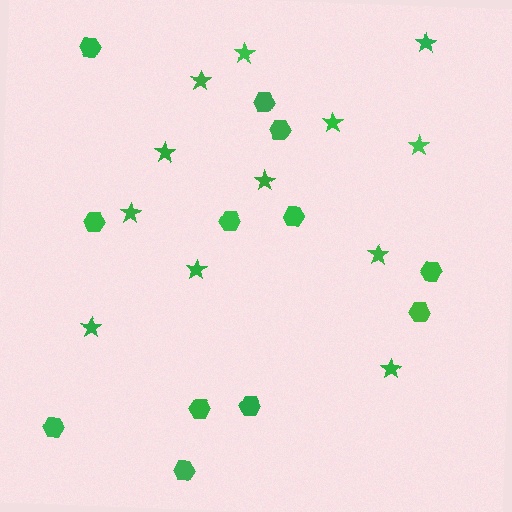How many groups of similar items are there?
There are 2 groups: one group of stars (12) and one group of hexagons (12).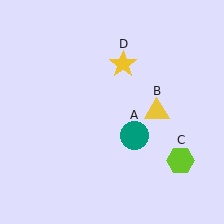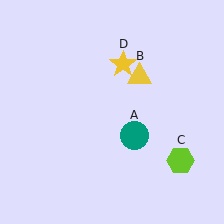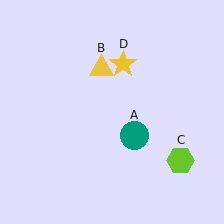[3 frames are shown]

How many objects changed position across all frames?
1 object changed position: yellow triangle (object B).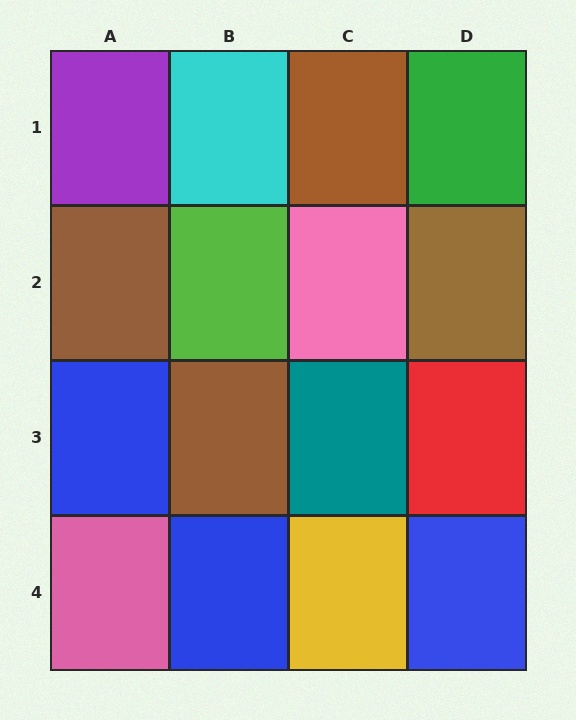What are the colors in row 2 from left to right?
Brown, lime, pink, brown.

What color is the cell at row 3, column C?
Teal.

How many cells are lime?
1 cell is lime.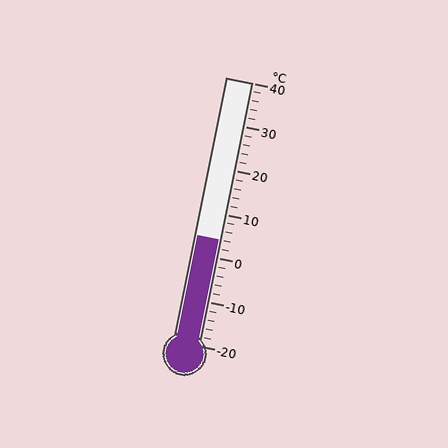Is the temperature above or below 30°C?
The temperature is below 30°C.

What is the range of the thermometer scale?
The thermometer scale ranges from -20°C to 40°C.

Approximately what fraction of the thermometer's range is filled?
The thermometer is filled to approximately 40% of its range.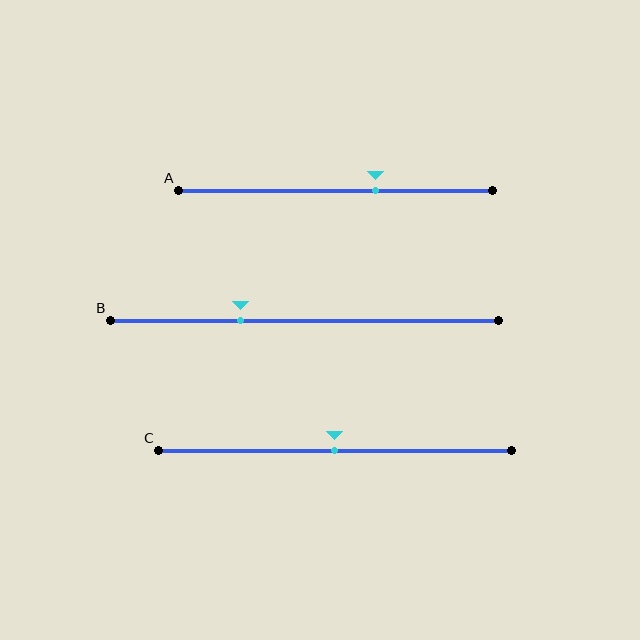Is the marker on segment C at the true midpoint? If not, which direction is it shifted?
Yes, the marker on segment C is at the true midpoint.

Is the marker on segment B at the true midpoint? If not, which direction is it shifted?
No, the marker on segment B is shifted to the left by about 17% of the segment length.